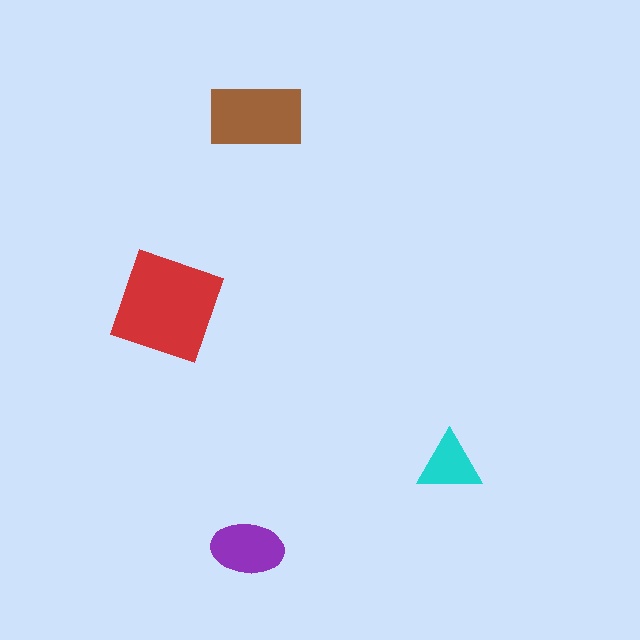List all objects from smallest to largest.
The cyan triangle, the purple ellipse, the brown rectangle, the red square.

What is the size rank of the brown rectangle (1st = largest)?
2nd.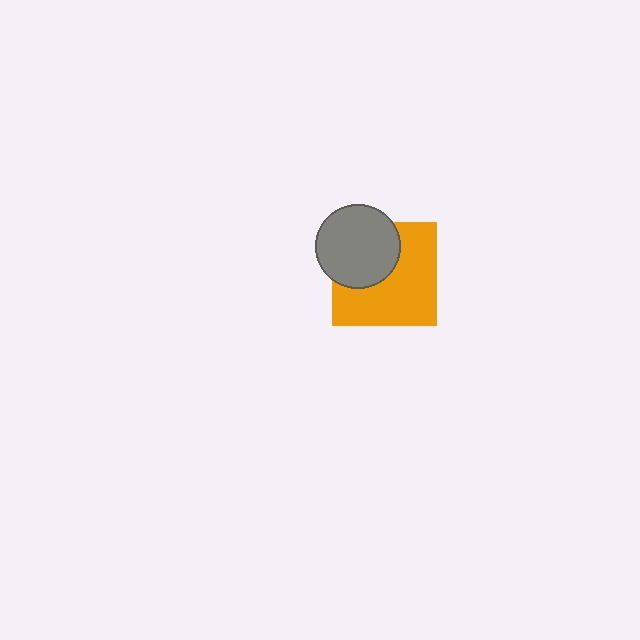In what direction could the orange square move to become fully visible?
The orange square could move toward the lower-right. That would shift it out from behind the gray circle entirely.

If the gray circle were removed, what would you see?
You would see the complete orange square.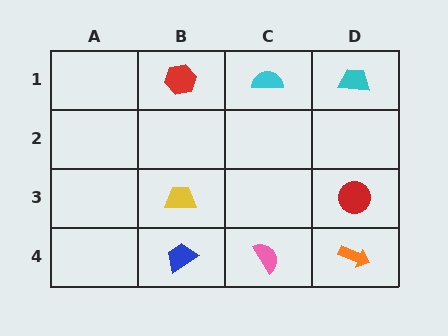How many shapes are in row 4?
3 shapes.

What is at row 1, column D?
A cyan trapezoid.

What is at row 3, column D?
A red circle.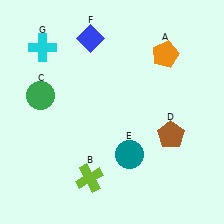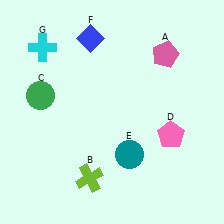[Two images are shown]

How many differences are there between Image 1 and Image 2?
There are 2 differences between the two images.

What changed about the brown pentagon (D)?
In Image 1, D is brown. In Image 2, it changed to pink.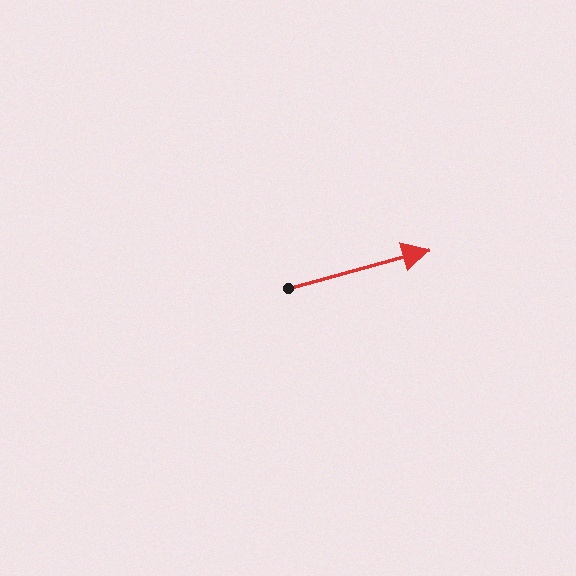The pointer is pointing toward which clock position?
Roughly 2 o'clock.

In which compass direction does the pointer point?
East.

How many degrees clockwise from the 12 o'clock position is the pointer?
Approximately 75 degrees.